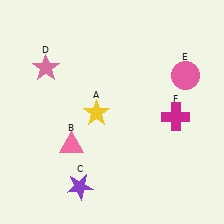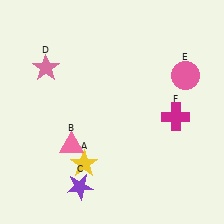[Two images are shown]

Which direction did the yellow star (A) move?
The yellow star (A) moved down.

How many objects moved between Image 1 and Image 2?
1 object moved between the two images.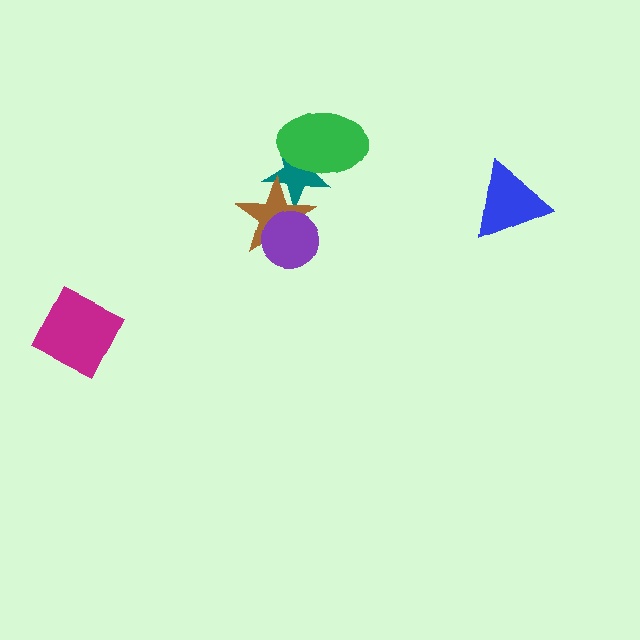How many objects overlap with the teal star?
2 objects overlap with the teal star.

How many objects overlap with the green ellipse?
1 object overlaps with the green ellipse.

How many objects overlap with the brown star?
2 objects overlap with the brown star.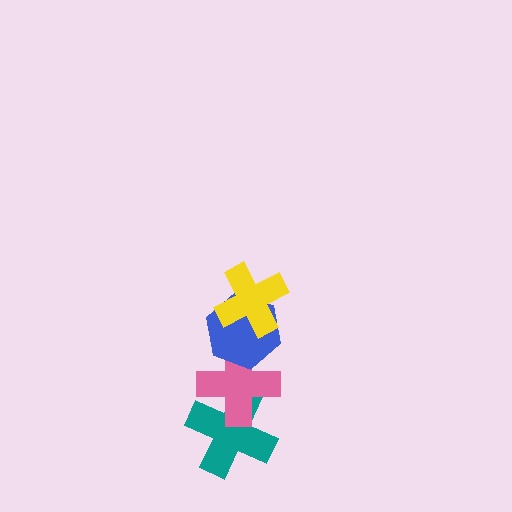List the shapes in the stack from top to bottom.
From top to bottom: the yellow cross, the blue hexagon, the pink cross, the teal cross.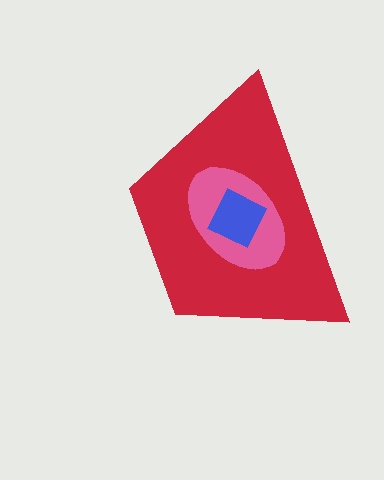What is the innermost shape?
The blue square.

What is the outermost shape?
The red trapezoid.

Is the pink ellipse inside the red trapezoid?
Yes.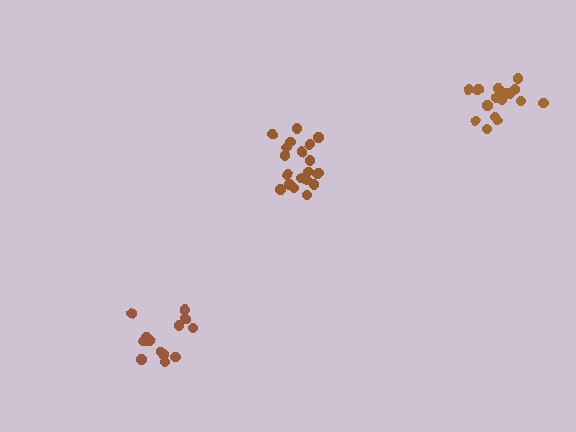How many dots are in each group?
Group 1: 19 dots, Group 2: 16 dots, Group 3: 14 dots (49 total).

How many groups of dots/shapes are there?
There are 3 groups.